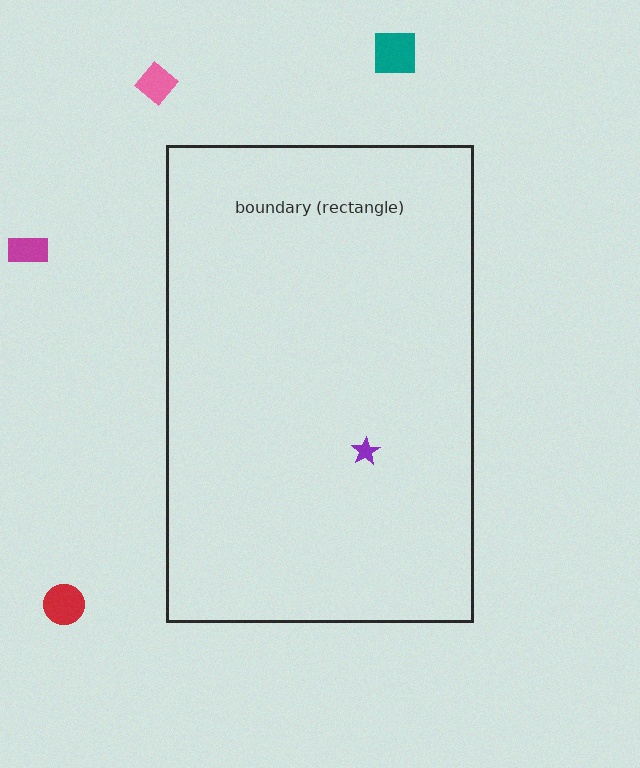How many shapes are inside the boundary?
1 inside, 4 outside.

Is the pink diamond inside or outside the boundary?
Outside.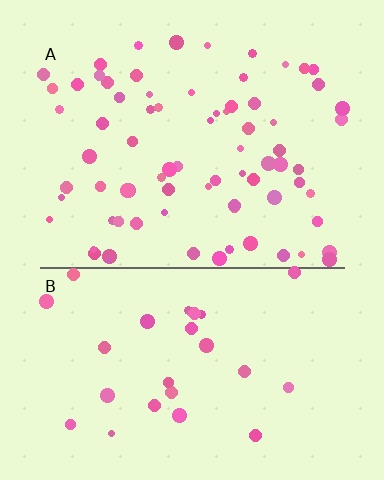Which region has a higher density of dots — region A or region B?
A (the top).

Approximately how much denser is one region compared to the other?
Approximately 2.9× — region A over region B.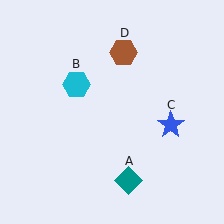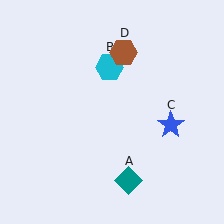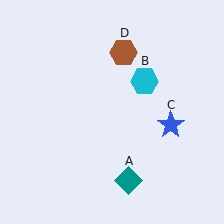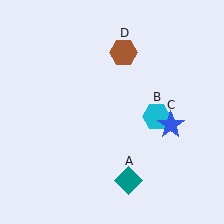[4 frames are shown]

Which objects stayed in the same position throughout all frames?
Teal diamond (object A) and blue star (object C) and brown hexagon (object D) remained stationary.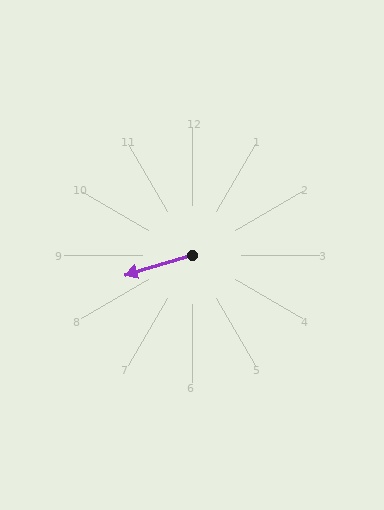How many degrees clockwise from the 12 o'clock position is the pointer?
Approximately 253 degrees.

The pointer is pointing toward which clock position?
Roughly 8 o'clock.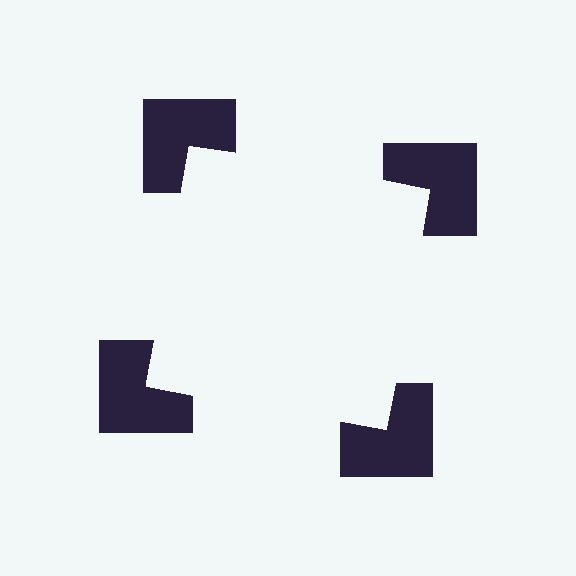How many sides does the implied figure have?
4 sides.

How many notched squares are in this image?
There are 4 — one at each vertex of the illusory square.